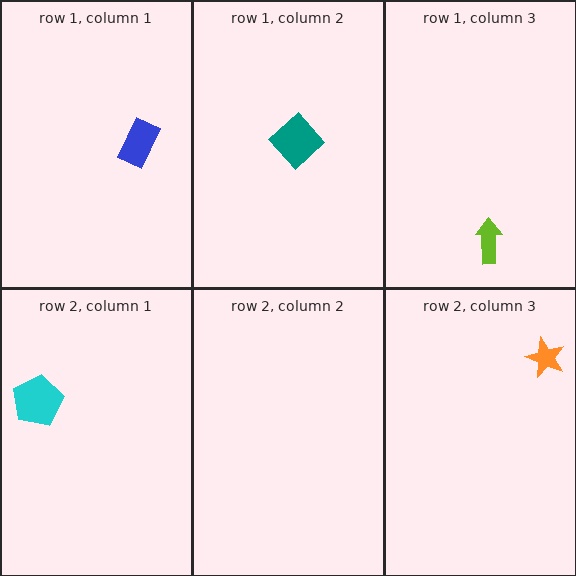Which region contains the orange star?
The row 2, column 3 region.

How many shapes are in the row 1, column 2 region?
1.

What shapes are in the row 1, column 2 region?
The teal diamond.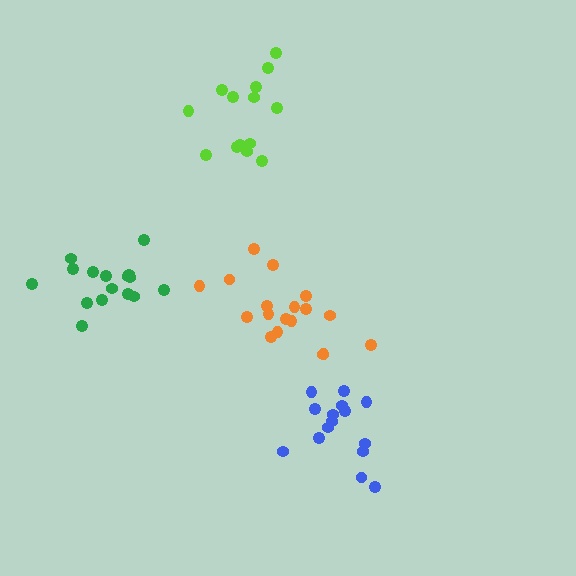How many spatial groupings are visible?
There are 4 spatial groupings.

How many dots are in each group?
Group 1: 14 dots, Group 2: 18 dots, Group 3: 15 dots, Group 4: 16 dots (63 total).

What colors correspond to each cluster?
The clusters are colored: lime, orange, blue, green.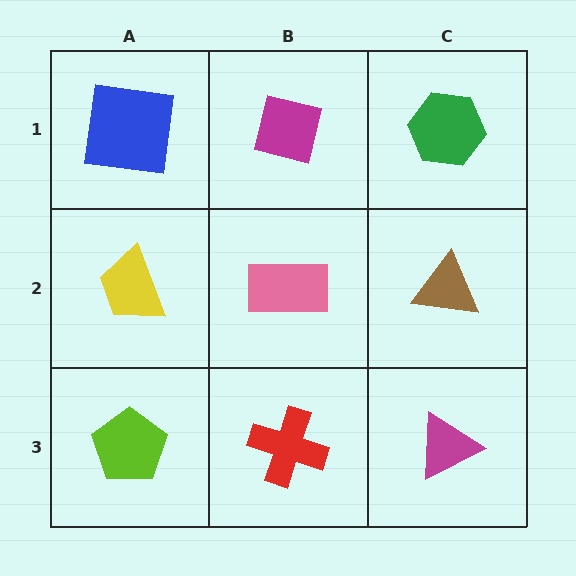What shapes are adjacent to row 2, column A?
A blue square (row 1, column A), a lime pentagon (row 3, column A), a pink rectangle (row 2, column B).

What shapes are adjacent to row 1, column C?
A brown triangle (row 2, column C), a magenta square (row 1, column B).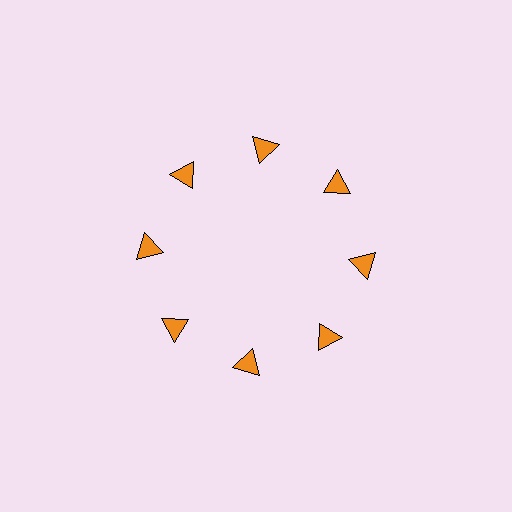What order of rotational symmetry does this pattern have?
This pattern has 8-fold rotational symmetry.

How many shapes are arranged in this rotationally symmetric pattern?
There are 8 shapes, arranged in 8 groups of 1.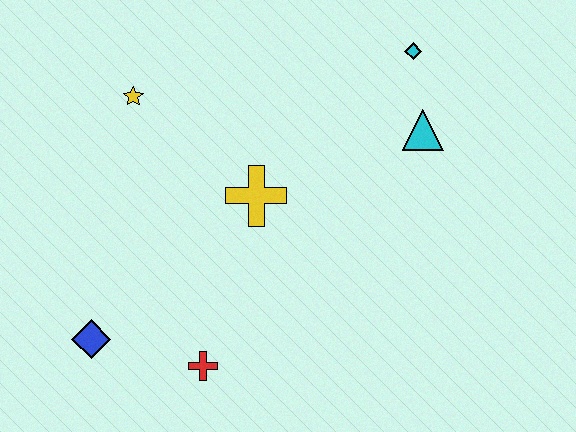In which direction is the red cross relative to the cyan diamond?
The red cross is below the cyan diamond.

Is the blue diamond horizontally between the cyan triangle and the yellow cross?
No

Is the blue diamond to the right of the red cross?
No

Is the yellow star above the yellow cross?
Yes